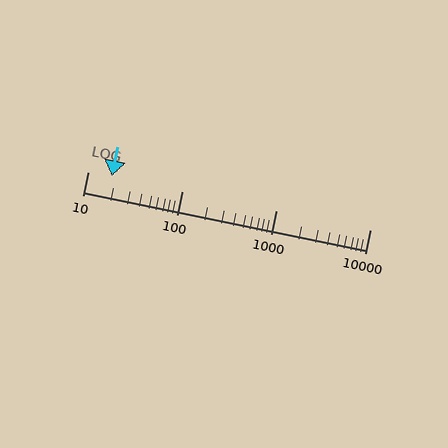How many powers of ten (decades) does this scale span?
The scale spans 3 decades, from 10 to 10000.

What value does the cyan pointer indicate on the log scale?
The pointer indicates approximately 18.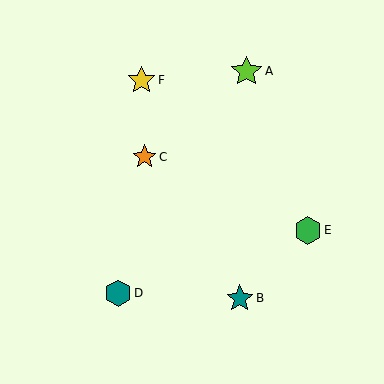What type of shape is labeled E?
Shape E is a green hexagon.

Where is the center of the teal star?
The center of the teal star is at (240, 298).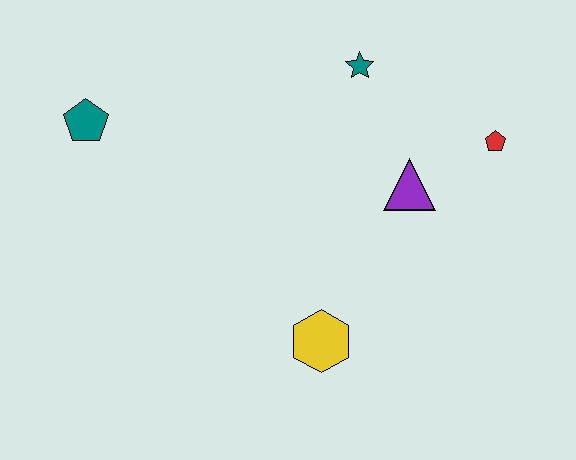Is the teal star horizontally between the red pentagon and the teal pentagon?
Yes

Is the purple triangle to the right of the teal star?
Yes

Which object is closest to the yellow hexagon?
The purple triangle is closest to the yellow hexagon.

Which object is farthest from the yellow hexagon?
The teal pentagon is farthest from the yellow hexagon.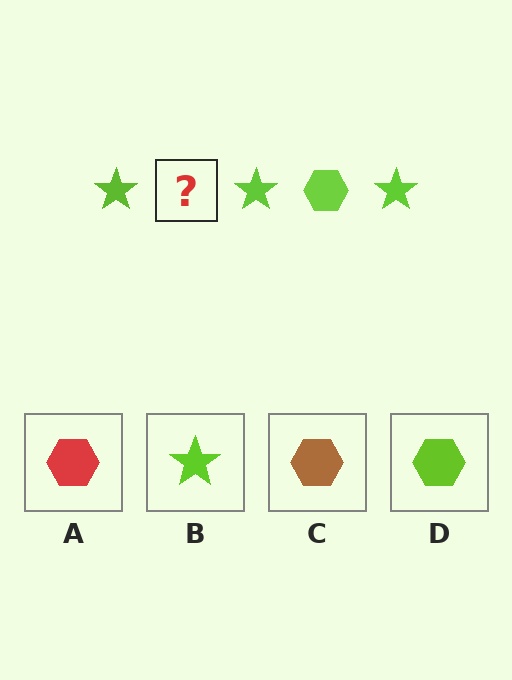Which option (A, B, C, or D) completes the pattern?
D.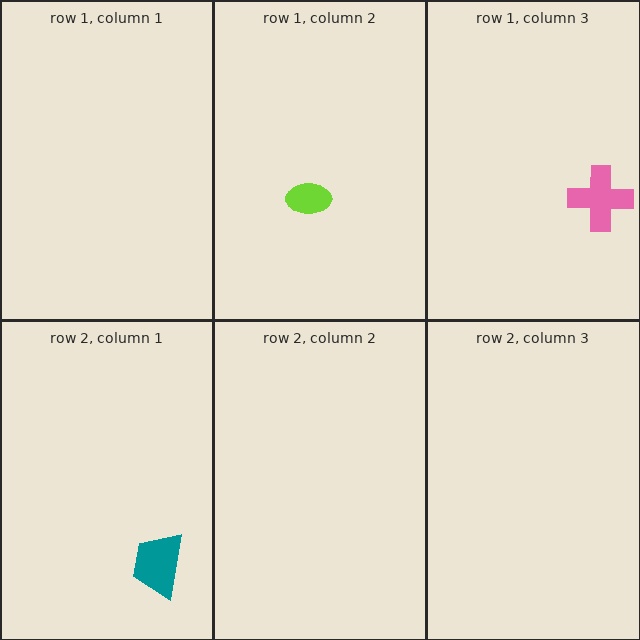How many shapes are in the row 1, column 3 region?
1.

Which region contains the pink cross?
The row 1, column 3 region.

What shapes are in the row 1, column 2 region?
The lime ellipse.